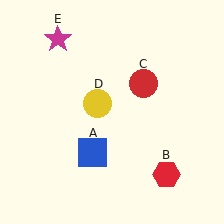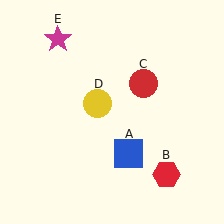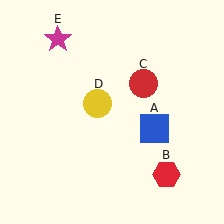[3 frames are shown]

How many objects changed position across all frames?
1 object changed position: blue square (object A).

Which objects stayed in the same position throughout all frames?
Red hexagon (object B) and red circle (object C) and yellow circle (object D) and magenta star (object E) remained stationary.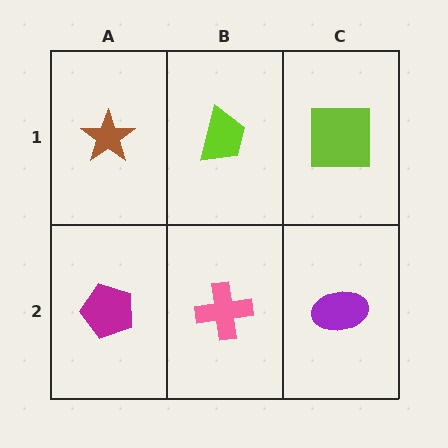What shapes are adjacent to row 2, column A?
A brown star (row 1, column A), a pink cross (row 2, column B).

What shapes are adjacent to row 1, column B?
A pink cross (row 2, column B), a brown star (row 1, column A), a lime square (row 1, column C).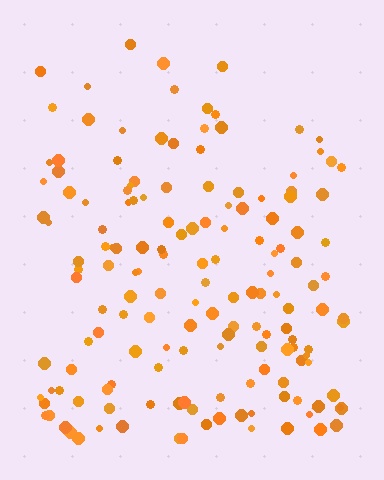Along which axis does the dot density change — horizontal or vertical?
Vertical.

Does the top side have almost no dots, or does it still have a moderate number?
Still a moderate number, just noticeably fewer than the bottom.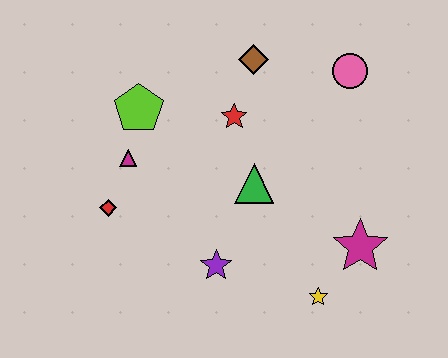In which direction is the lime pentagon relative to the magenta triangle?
The lime pentagon is above the magenta triangle.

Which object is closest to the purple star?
The green triangle is closest to the purple star.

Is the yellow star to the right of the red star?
Yes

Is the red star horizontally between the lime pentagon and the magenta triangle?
No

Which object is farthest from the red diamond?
The pink circle is farthest from the red diamond.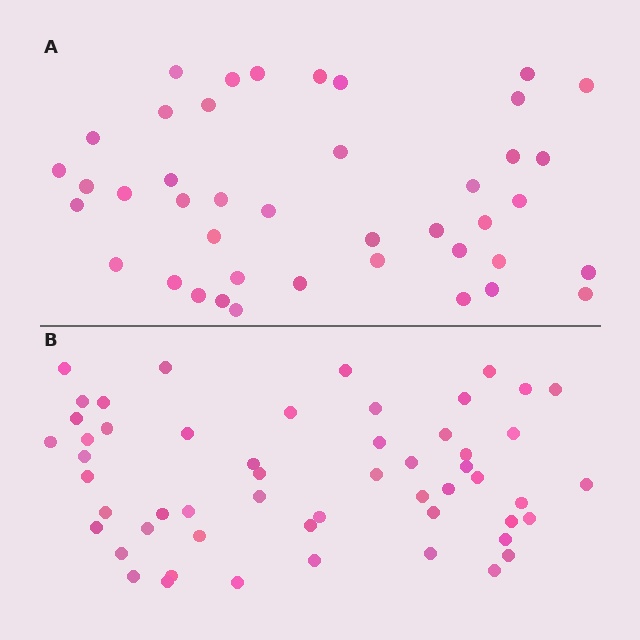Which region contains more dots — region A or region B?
Region B (the bottom region) has more dots.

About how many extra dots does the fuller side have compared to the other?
Region B has roughly 12 or so more dots than region A.